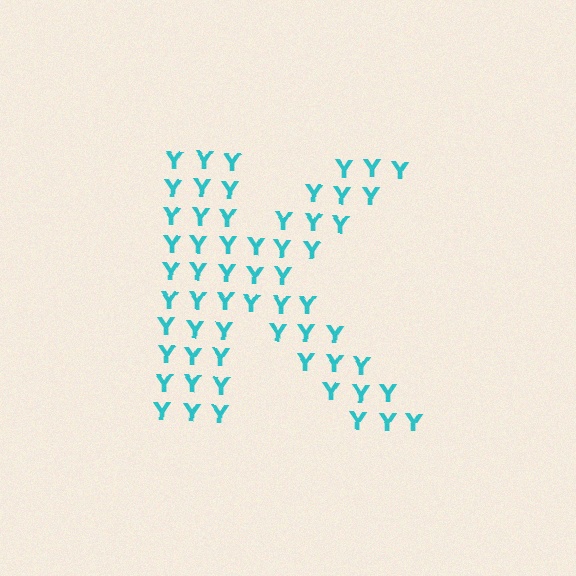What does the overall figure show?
The overall figure shows the letter K.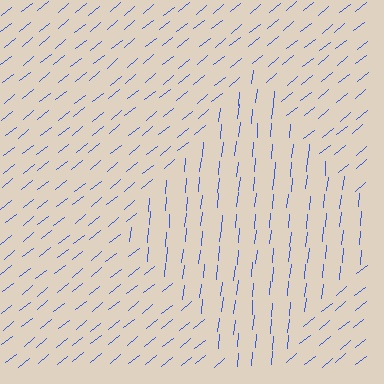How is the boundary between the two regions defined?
The boundary is defined purely by a change in line orientation (approximately 45 degrees difference). All lines are the same color and thickness.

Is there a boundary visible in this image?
Yes, there is a texture boundary formed by a change in line orientation.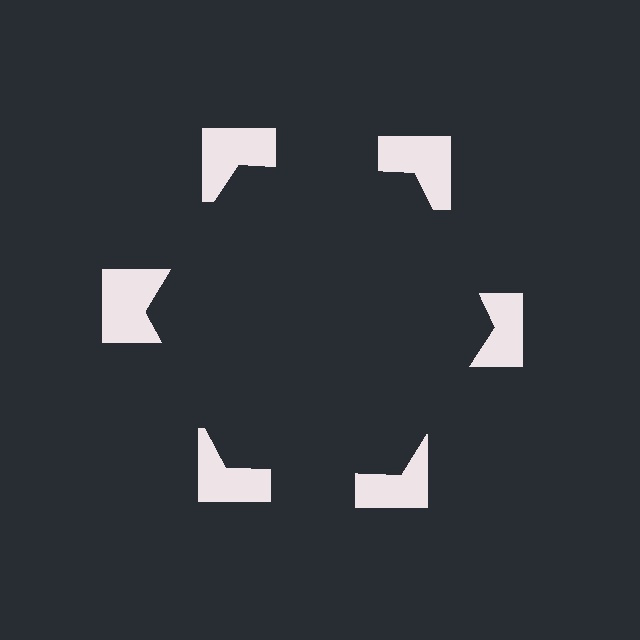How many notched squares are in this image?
There are 6 — one at each vertex of the illusory hexagon.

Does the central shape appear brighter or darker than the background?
It typically appears slightly darker than the background, even though no actual brightness change is drawn.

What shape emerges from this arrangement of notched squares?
An illusory hexagon — its edges are inferred from the aligned wedge cuts in the notched squares, not physically drawn.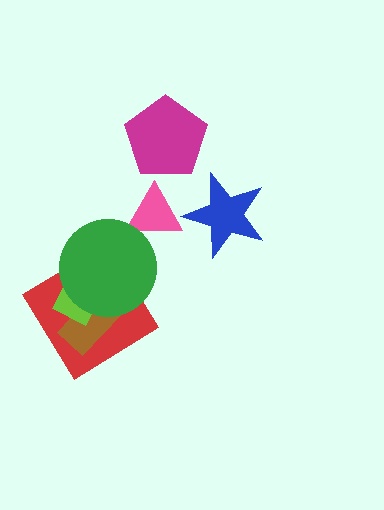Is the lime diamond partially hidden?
Yes, it is partially covered by another shape.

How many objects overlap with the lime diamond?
3 objects overlap with the lime diamond.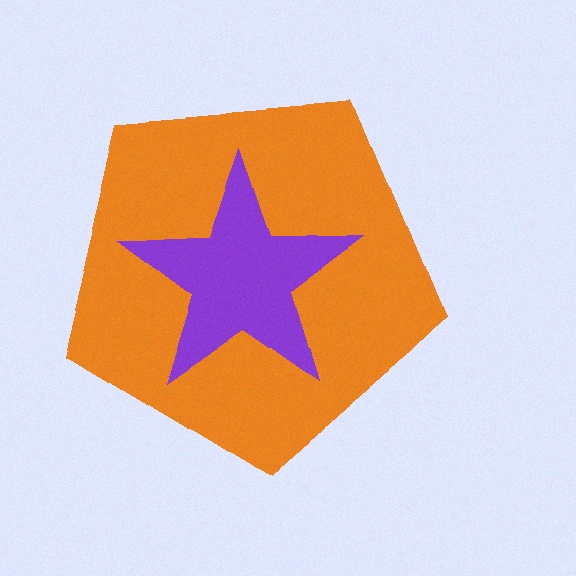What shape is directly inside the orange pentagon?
The purple star.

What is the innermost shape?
The purple star.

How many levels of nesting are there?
2.